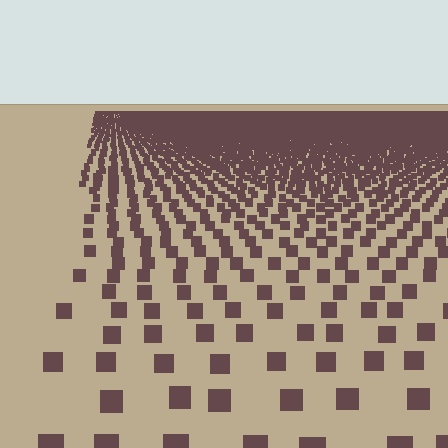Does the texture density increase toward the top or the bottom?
Density increases toward the top.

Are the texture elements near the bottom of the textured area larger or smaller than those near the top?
Larger. Near the bottom, elements are closer to the viewer and appear at a bigger on-screen size.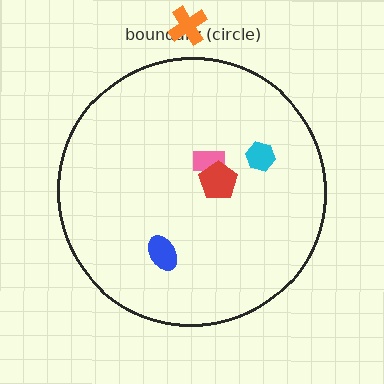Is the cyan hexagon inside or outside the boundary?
Inside.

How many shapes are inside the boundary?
4 inside, 1 outside.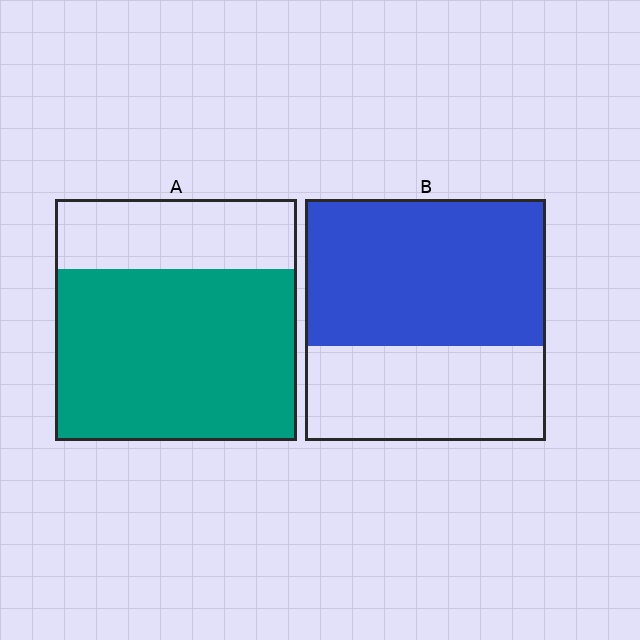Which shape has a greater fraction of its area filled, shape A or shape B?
Shape A.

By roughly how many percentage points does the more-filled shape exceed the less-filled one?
By roughly 10 percentage points (A over B).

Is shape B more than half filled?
Yes.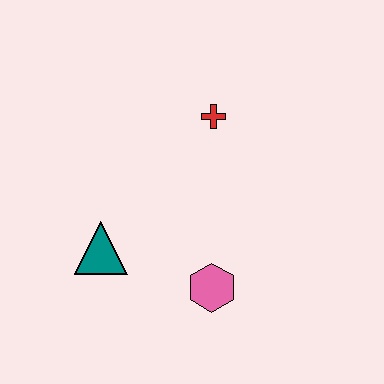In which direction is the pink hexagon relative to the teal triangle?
The pink hexagon is to the right of the teal triangle.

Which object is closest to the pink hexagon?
The teal triangle is closest to the pink hexagon.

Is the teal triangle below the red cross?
Yes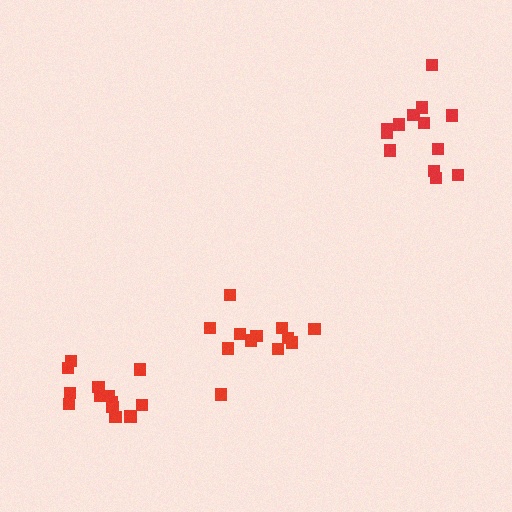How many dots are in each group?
Group 1: 12 dots, Group 2: 13 dots, Group 3: 13 dots (38 total).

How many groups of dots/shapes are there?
There are 3 groups.